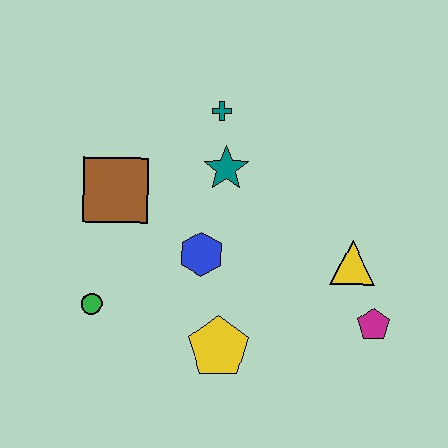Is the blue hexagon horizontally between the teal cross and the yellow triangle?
No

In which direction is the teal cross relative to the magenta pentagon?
The teal cross is above the magenta pentagon.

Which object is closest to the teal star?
The teal cross is closest to the teal star.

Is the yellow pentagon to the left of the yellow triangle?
Yes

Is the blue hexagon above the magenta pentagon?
Yes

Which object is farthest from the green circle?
The magenta pentagon is farthest from the green circle.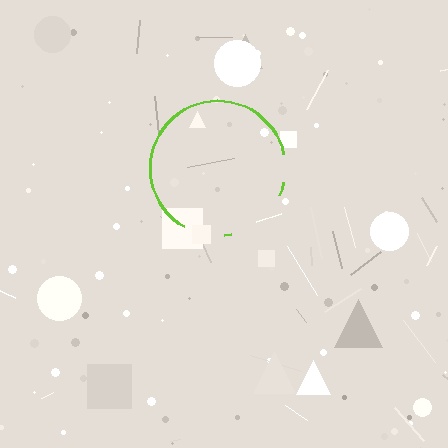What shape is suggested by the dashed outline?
The dashed outline suggests a circle.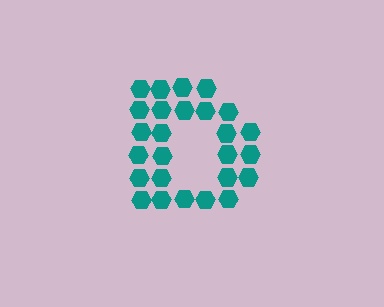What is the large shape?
The large shape is the letter D.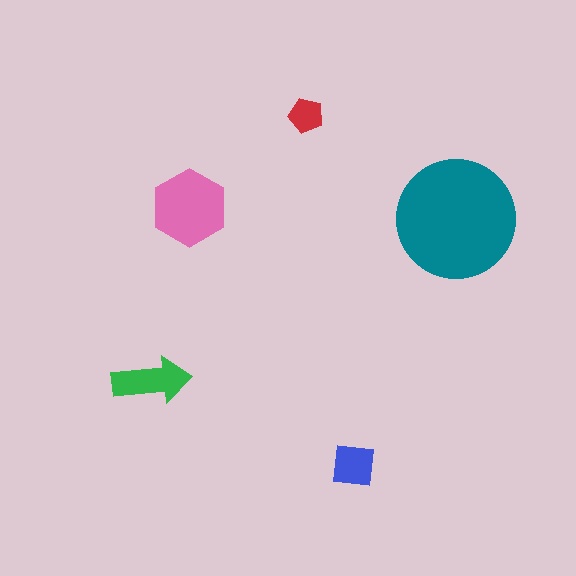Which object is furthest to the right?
The teal circle is rightmost.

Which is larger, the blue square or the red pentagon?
The blue square.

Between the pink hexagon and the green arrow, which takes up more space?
The pink hexagon.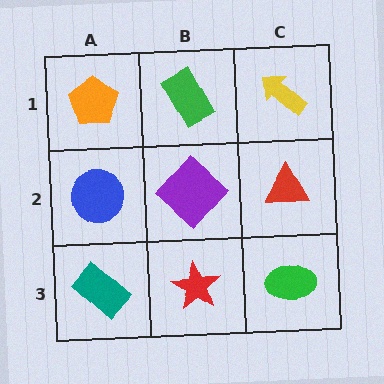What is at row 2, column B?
A purple diamond.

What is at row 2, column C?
A red triangle.